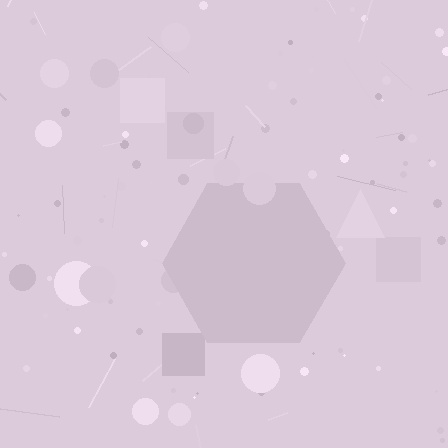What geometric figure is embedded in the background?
A hexagon is embedded in the background.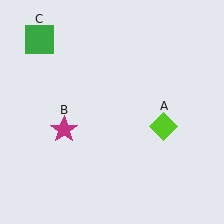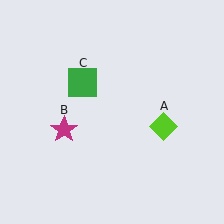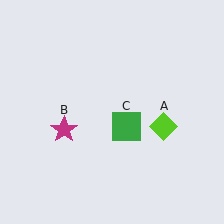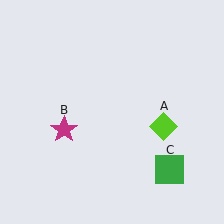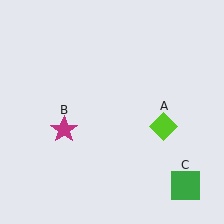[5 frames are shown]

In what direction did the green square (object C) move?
The green square (object C) moved down and to the right.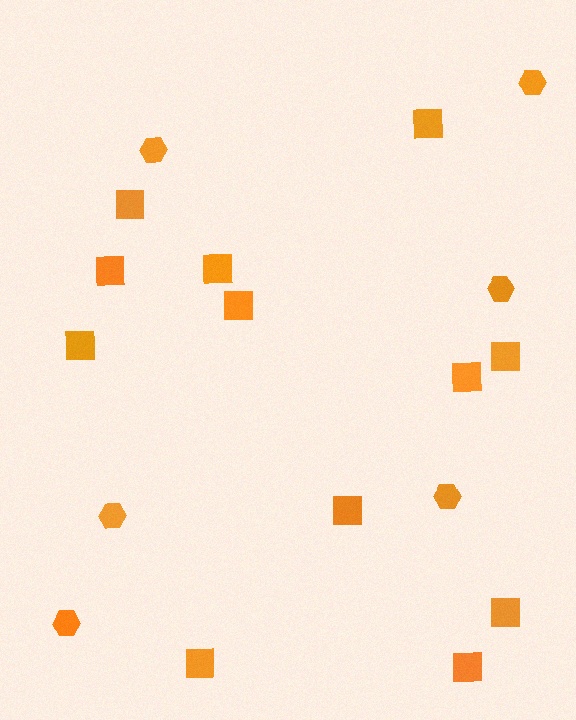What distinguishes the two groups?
There are 2 groups: one group of hexagons (6) and one group of squares (12).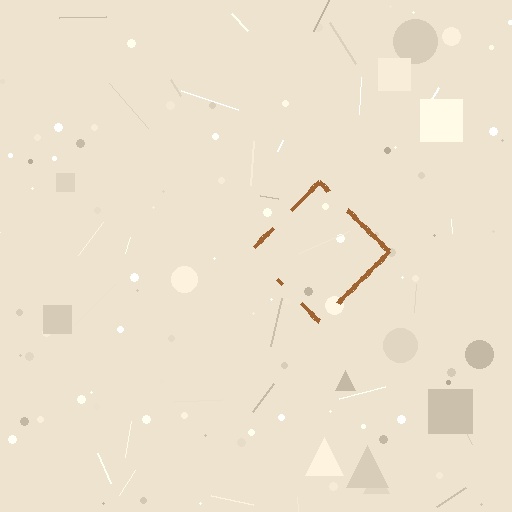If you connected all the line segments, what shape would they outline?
They would outline a diamond.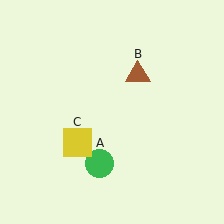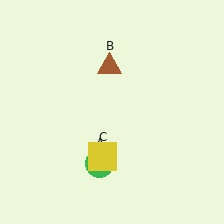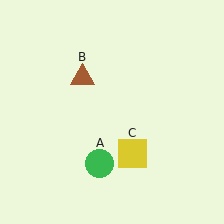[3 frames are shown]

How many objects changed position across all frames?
2 objects changed position: brown triangle (object B), yellow square (object C).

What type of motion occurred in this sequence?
The brown triangle (object B), yellow square (object C) rotated counterclockwise around the center of the scene.